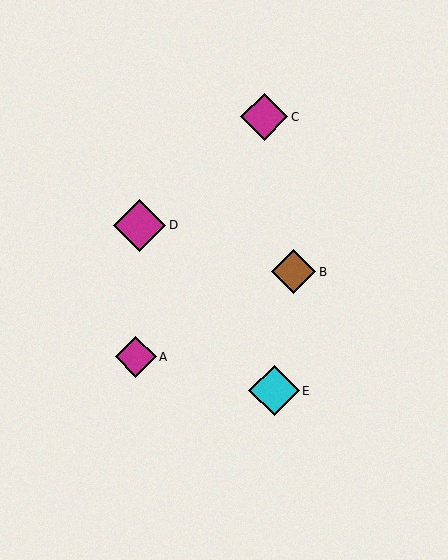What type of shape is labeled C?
Shape C is a magenta diamond.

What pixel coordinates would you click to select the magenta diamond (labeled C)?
Click at (264, 117) to select the magenta diamond C.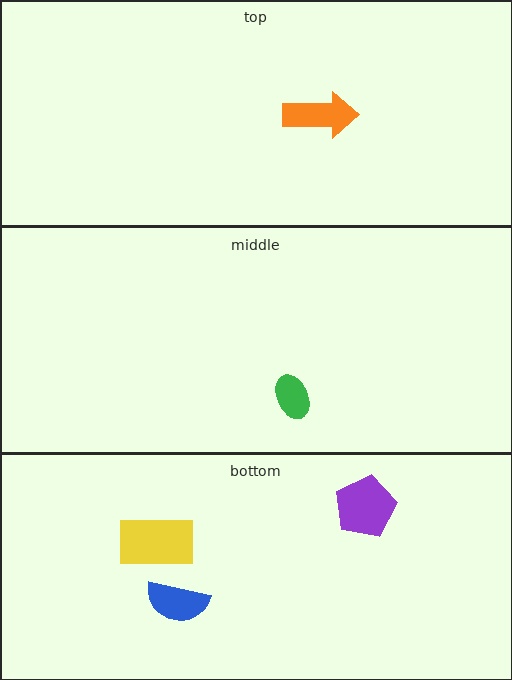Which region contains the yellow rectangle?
The bottom region.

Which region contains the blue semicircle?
The bottom region.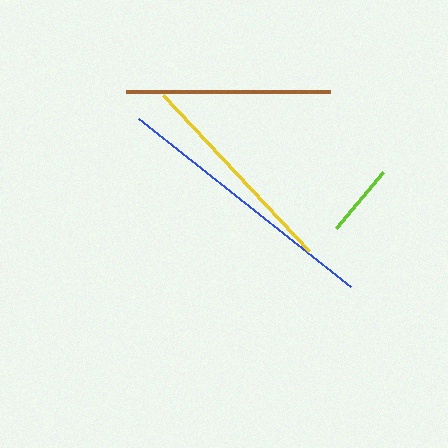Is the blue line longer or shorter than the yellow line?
The blue line is longer than the yellow line.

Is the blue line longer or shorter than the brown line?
The blue line is longer than the brown line.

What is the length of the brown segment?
The brown segment is approximately 205 pixels long.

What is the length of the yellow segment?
The yellow segment is approximately 214 pixels long.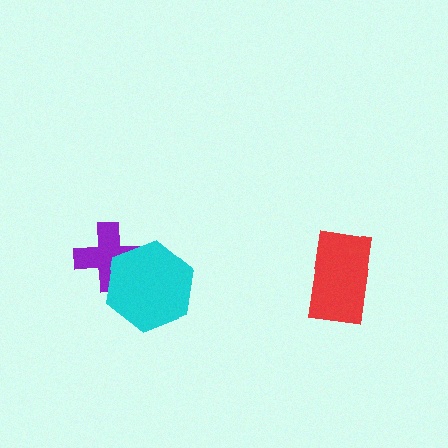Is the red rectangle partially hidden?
No, no other shape covers it.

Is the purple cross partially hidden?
Yes, it is partially covered by another shape.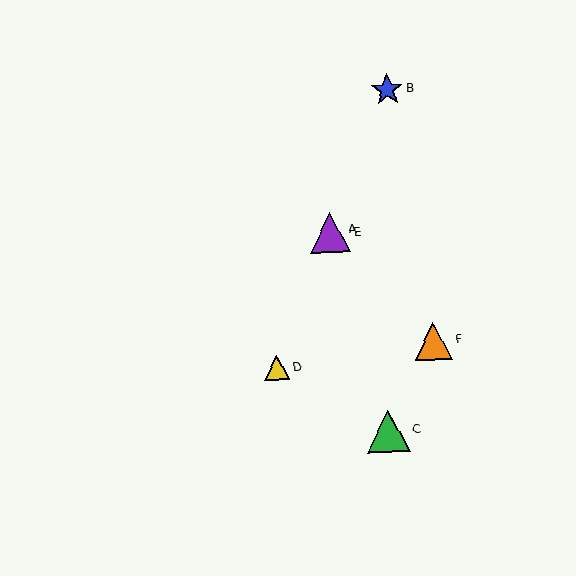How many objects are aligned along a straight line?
4 objects (A, B, D, E) are aligned along a straight line.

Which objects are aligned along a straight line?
Objects A, B, D, E are aligned along a straight line.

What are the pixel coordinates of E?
Object E is at (330, 233).